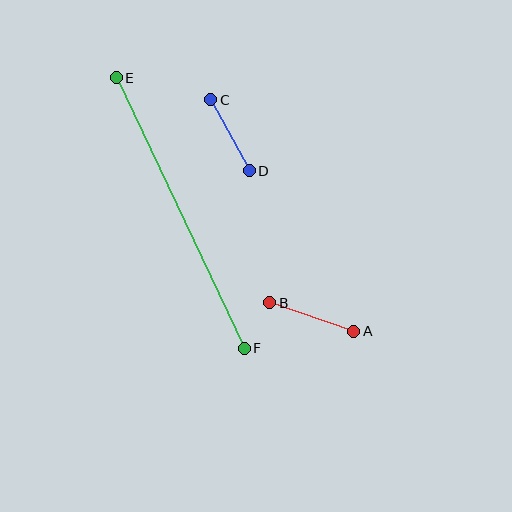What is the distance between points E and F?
The distance is approximately 299 pixels.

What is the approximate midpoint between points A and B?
The midpoint is at approximately (312, 317) pixels.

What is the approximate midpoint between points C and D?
The midpoint is at approximately (230, 135) pixels.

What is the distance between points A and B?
The distance is approximately 89 pixels.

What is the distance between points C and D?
The distance is approximately 81 pixels.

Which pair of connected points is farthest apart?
Points E and F are farthest apart.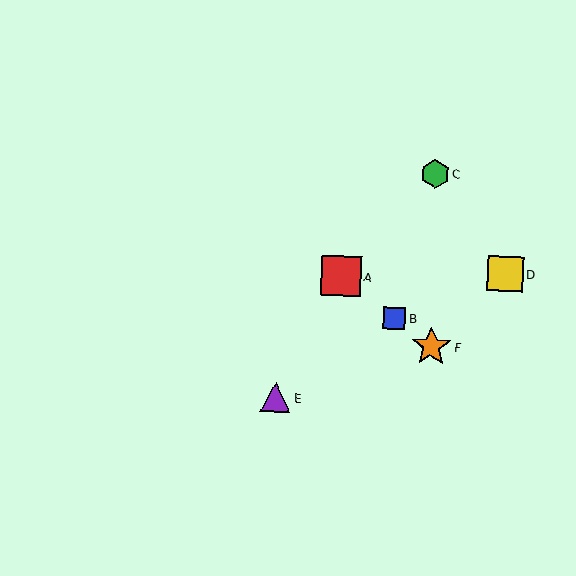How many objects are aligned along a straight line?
3 objects (A, B, F) are aligned along a straight line.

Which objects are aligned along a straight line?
Objects A, B, F are aligned along a straight line.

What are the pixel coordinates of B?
Object B is at (394, 318).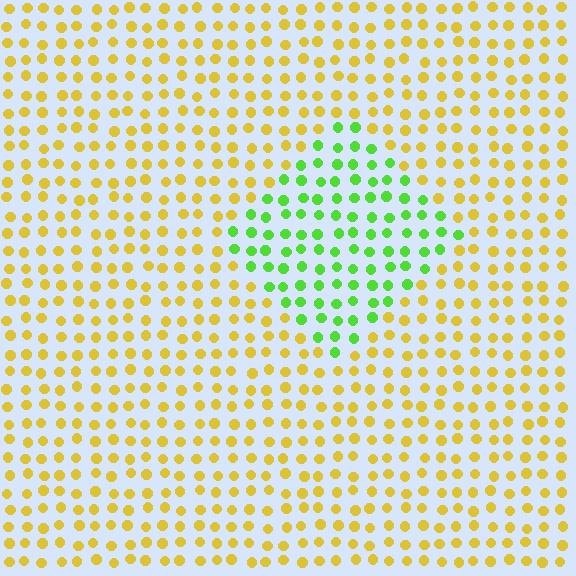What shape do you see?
I see a diamond.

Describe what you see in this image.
The image is filled with small yellow elements in a uniform arrangement. A diamond-shaped region is visible where the elements are tinted to a slightly different hue, forming a subtle color boundary.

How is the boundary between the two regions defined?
The boundary is defined purely by a slight shift in hue (about 60 degrees). Spacing, size, and orientation are identical on both sides.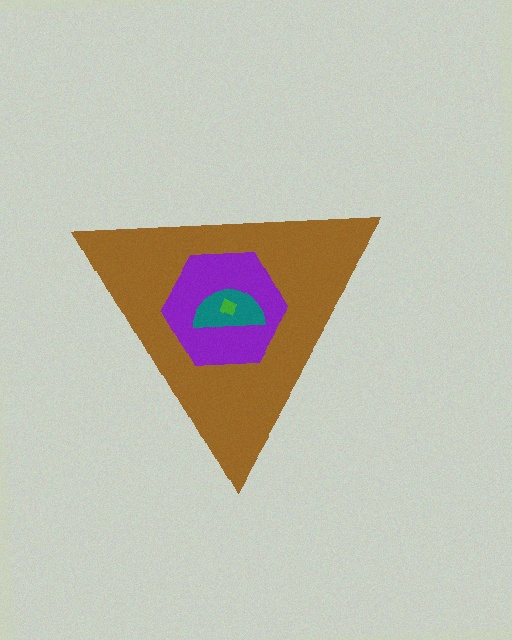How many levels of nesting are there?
4.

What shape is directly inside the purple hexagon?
The teal semicircle.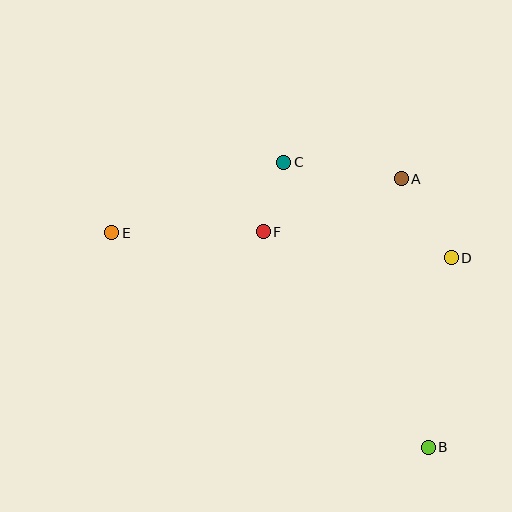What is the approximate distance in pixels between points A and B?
The distance between A and B is approximately 270 pixels.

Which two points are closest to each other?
Points C and F are closest to each other.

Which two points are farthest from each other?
Points B and E are farthest from each other.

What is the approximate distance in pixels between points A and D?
The distance between A and D is approximately 93 pixels.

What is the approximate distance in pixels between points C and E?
The distance between C and E is approximately 186 pixels.